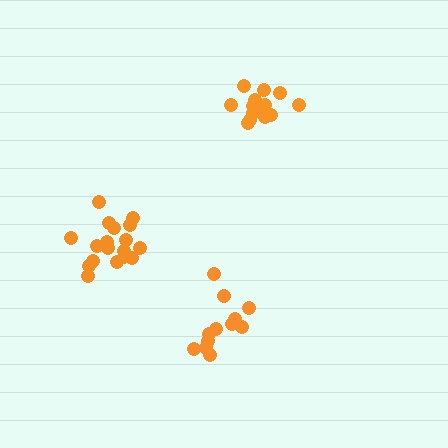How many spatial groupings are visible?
There are 3 spatial groupings.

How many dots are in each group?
Group 1: 14 dots, Group 2: 18 dots, Group 3: 12 dots (44 total).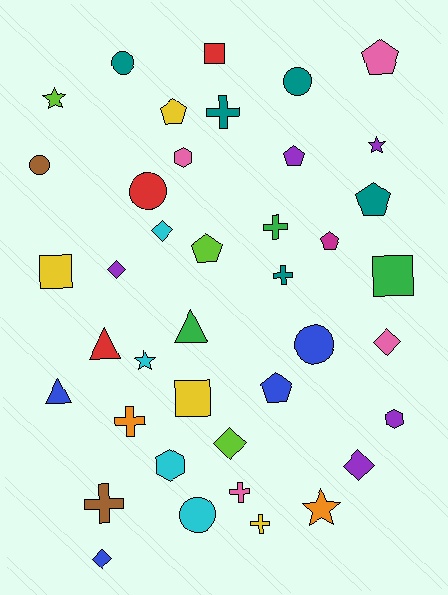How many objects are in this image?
There are 40 objects.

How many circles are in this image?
There are 6 circles.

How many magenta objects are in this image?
There is 1 magenta object.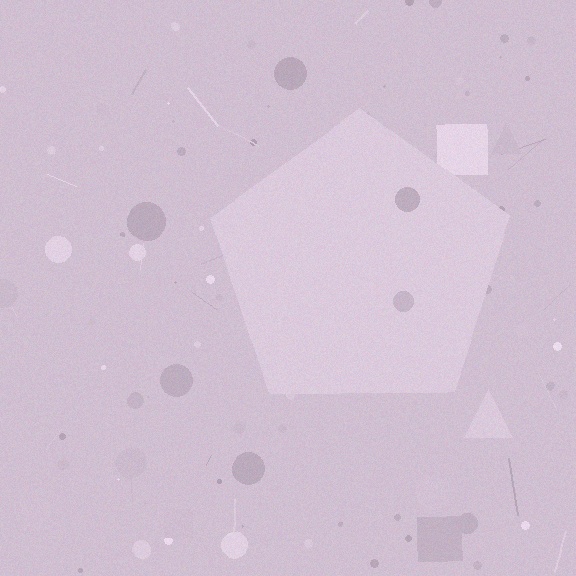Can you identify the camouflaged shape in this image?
The camouflaged shape is a pentagon.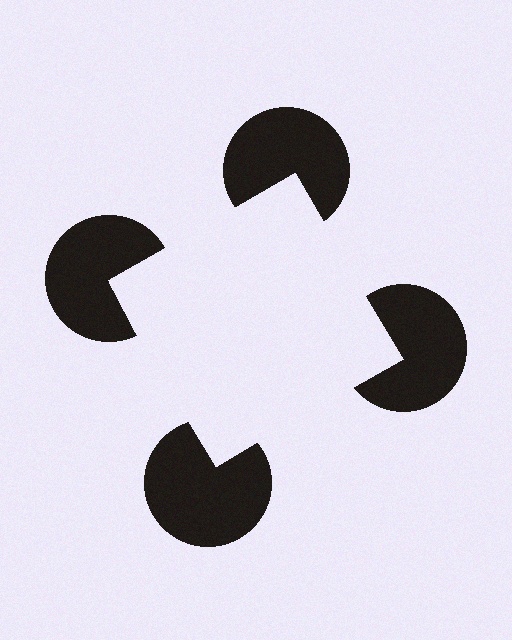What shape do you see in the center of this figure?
An illusory square — its edges are inferred from the aligned wedge cuts in the pac-man discs, not physically drawn.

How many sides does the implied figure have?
4 sides.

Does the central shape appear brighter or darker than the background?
It typically appears slightly brighter than the background, even though no actual brightness change is drawn.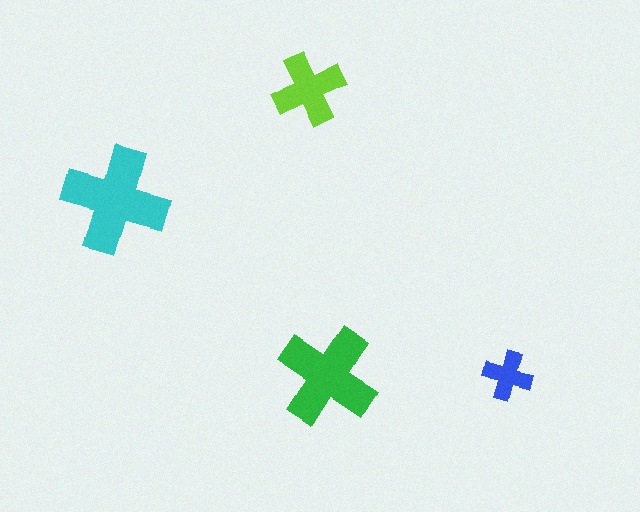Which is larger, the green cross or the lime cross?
The green one.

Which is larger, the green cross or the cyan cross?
The cyan one.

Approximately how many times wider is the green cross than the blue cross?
About 2 times wider.